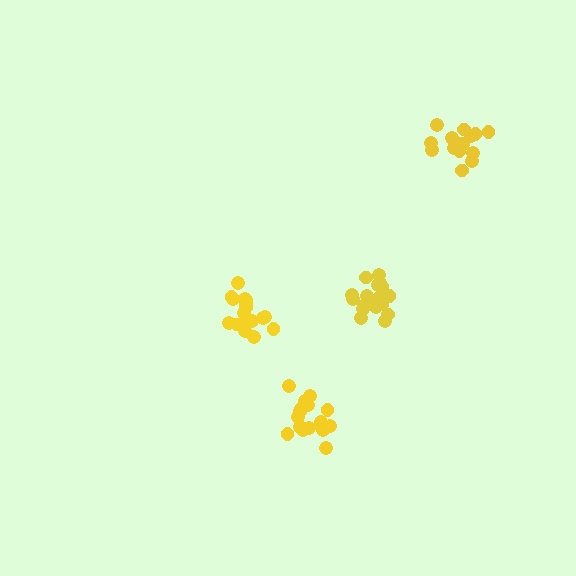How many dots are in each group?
Group 1: 15 dots, Group 2: 18 dots, Group 3: 19 dots, Group 4: 19 dots (71 total).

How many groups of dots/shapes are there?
There are 4 groups.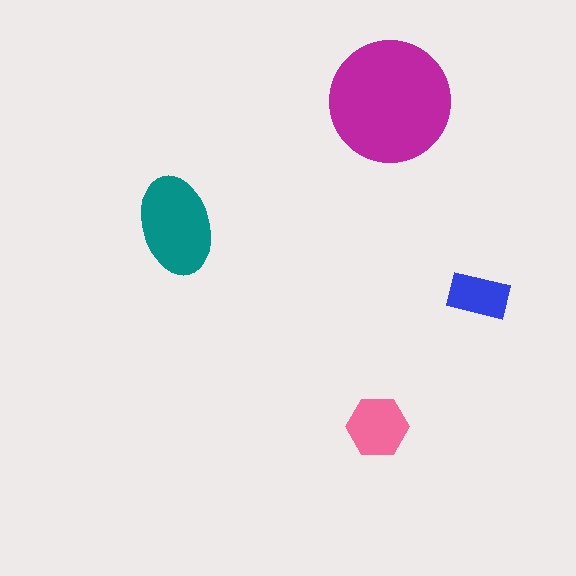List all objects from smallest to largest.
The blue rectangle, the pink hexagon, the teal ellipse, the magenta circle.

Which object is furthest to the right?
The blue rectangle is rightmost.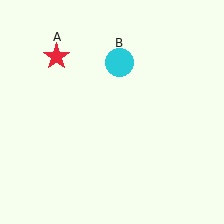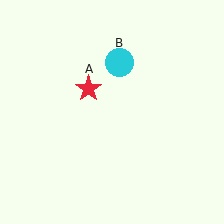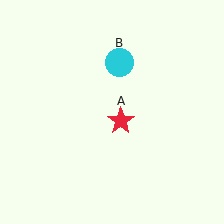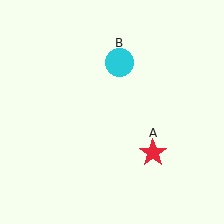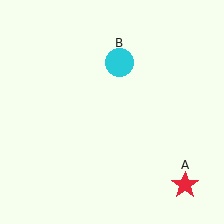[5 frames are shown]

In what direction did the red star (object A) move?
The red star (object A) moved down and to the right.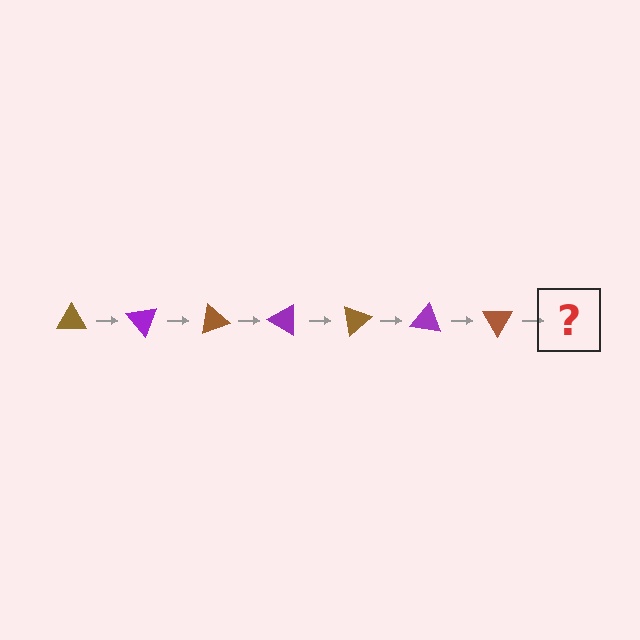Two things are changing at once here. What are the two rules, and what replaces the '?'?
The two rules are that it rotates 50 degrees each step and the color cycles through brown and purple. The '?' should be a purple triangle, rotated 350 degrees from the start.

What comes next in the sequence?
The next element should be a purple triangle, rotated 350 degrees from the start.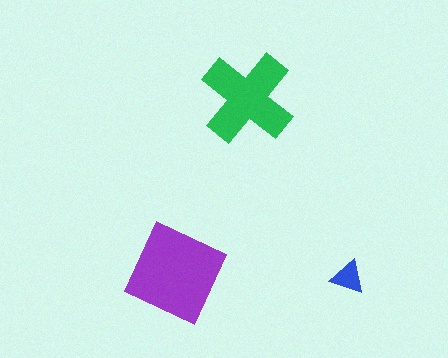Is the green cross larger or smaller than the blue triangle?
Larger.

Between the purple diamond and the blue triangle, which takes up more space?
The purple diamond.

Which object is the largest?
The purple diamond.